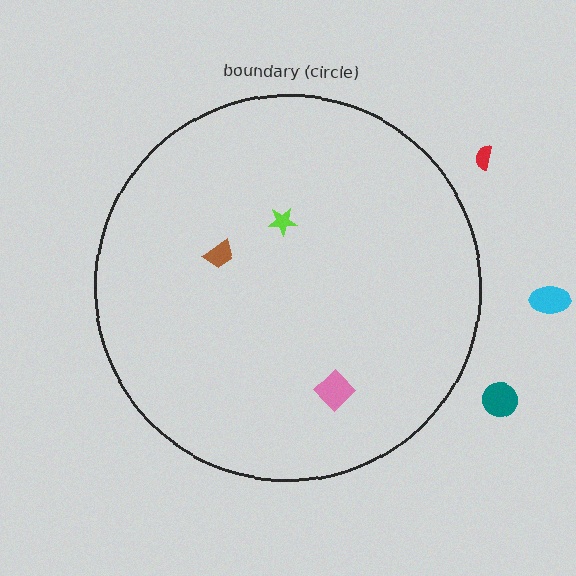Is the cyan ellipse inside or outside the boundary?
Outside.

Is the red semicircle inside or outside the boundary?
Outside.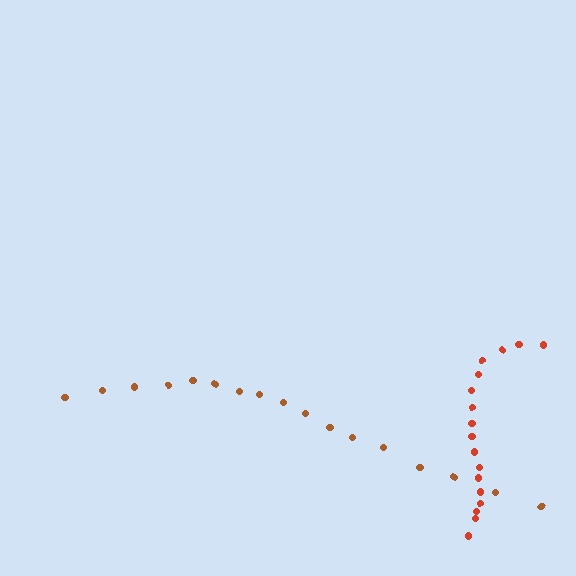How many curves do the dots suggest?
There are 2 distinct paths.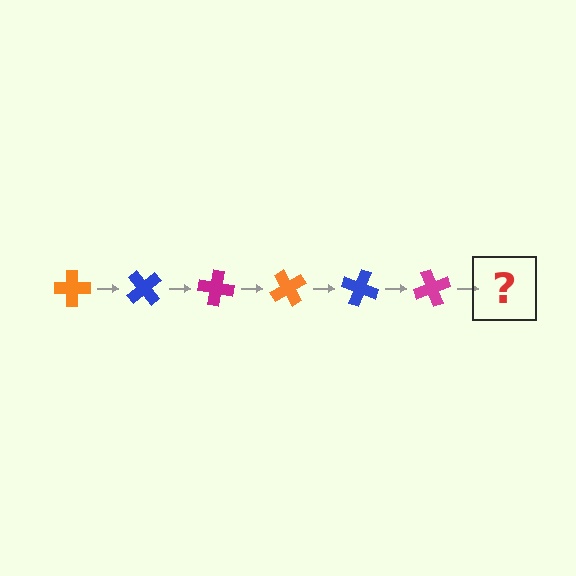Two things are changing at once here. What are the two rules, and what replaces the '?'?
The two rules are that it rotates 50 degrees each step and the color cycles through orange, blue, and magenta. The '?' should be an orange cross, rotated 300 degrees from the start.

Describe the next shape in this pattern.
It should be an orange cross, rotated 300 degrees from the start.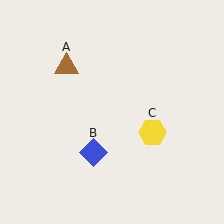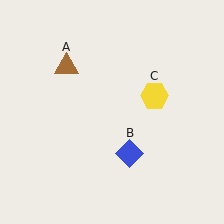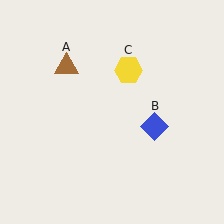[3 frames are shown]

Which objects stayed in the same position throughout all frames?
Brown triangle (object A) remained stationary.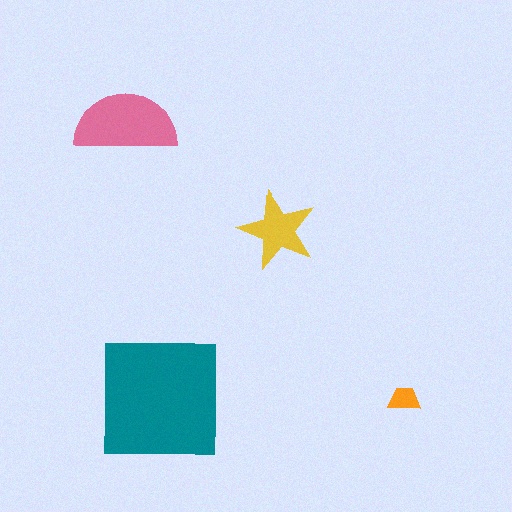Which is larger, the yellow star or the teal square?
The teal square.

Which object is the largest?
The teal square.